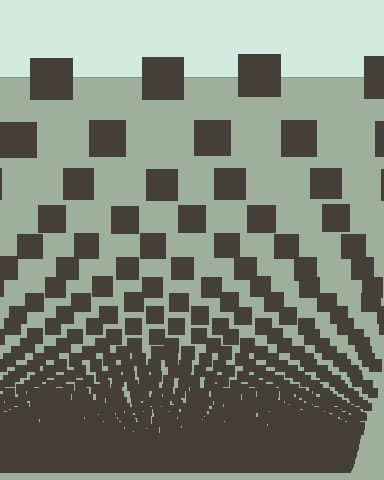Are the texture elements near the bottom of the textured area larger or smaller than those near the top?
Smaller. The gradient is inverted — elements near the bottom are smaller and denser.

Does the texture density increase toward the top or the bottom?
Density increases toward the bottom.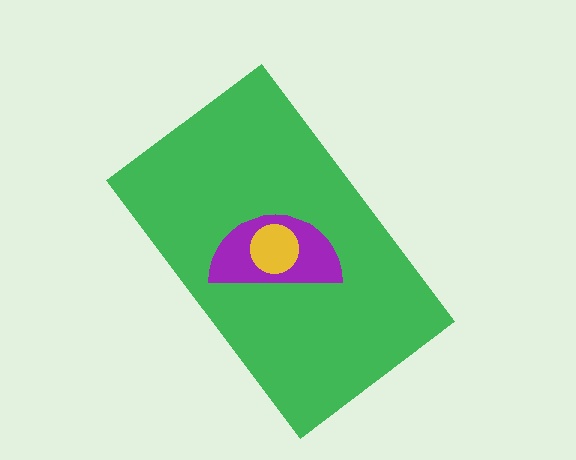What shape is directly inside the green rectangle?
The purple semicircle.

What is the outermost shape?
The green rectangle.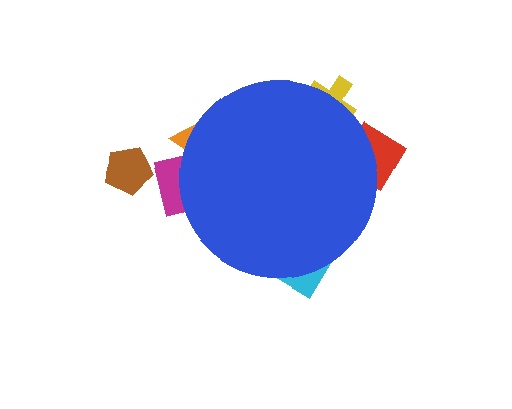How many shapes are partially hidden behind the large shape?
5 shapes are partially hidden.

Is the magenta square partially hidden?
Yes, the magenta square is partially hidden behind the blue circle.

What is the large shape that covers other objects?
A blue circle.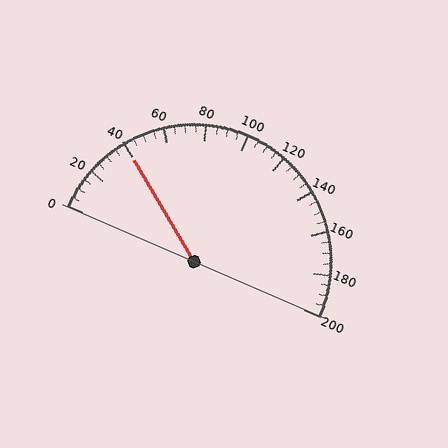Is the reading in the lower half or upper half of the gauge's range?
The reading is in the lower half of the range (0 to 200).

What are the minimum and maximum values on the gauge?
The gauge ranges from 0 to 200.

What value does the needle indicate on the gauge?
The needle indicates approximately 40.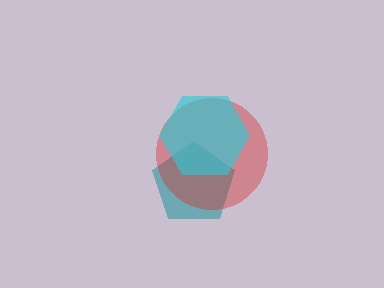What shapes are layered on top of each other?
The layered shapes are: a teal pentagon, a red circle, a cyan hexagon.